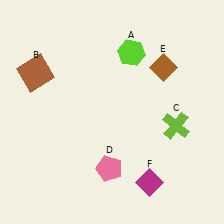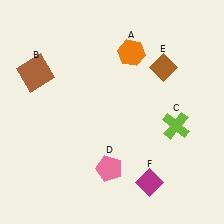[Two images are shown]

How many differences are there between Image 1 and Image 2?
There is 1 difference between the two images.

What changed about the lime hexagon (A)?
In Image 1, A is lime. In Image 2, it changed to orange.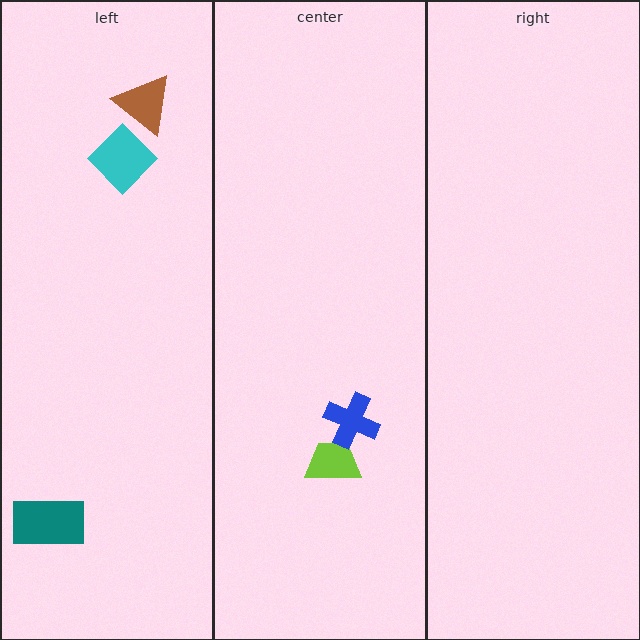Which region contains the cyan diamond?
The left region.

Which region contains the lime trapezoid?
The center region.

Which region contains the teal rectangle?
The left region.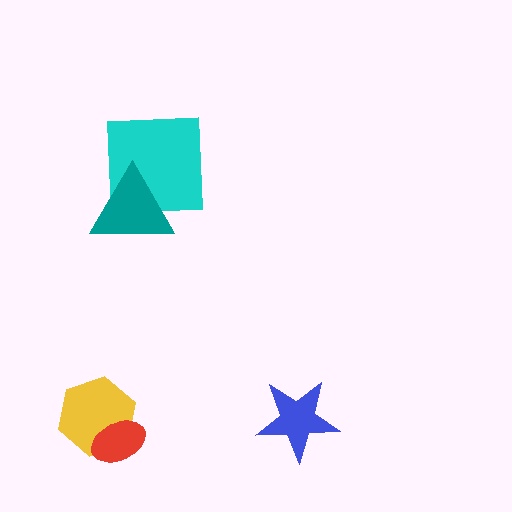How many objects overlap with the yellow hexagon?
1 object overlaps with the yellow hexagon.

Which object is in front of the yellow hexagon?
The red ellipse is in front of the yellow hexagon.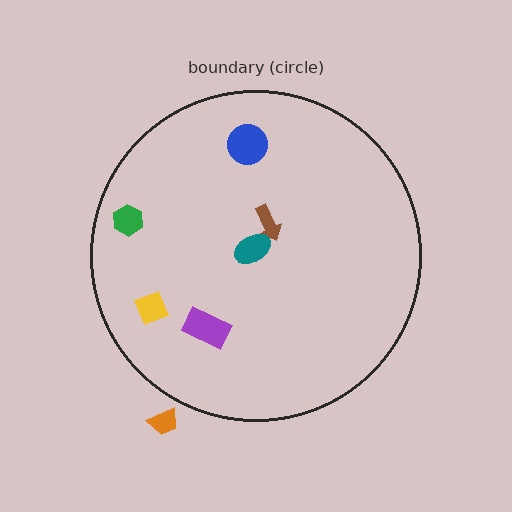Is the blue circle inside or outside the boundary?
Inside.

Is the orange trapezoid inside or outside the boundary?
Outside.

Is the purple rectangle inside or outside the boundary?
Inside.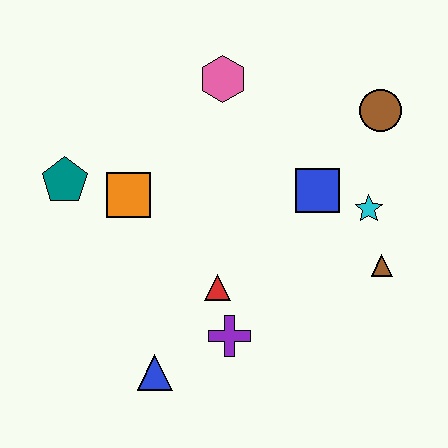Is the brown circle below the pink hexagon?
Yes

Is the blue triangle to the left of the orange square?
No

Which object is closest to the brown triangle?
The cyan star is closest to the brown triangle.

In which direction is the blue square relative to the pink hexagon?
The blue square is below the pink hexagon.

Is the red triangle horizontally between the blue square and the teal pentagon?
Yes